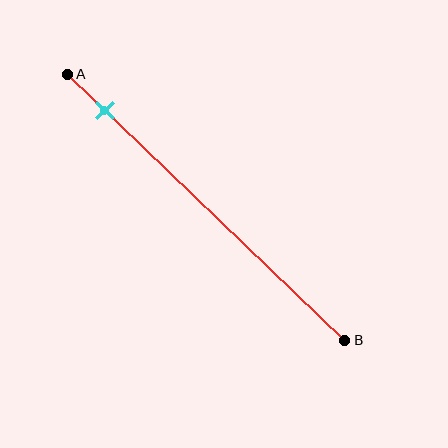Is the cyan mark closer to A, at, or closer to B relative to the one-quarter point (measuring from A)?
The cyan mark is closer to point A than the one-quarter point of segment AB.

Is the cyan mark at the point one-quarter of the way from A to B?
No, the mark is at about 15% from A, not at the 25% one-quarter point.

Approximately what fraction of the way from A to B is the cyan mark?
The cyan mark is approximately 15% of the way from A to B.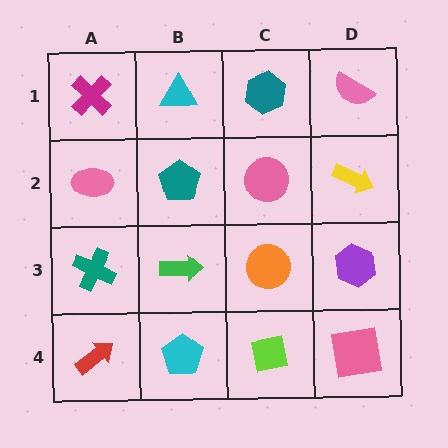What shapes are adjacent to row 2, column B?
A cyan triangle (row 1, column B), a green arrow (row 3, column B), a pink ellipse (row 2, column A), a pink circle (row 2, column C).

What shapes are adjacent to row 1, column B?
A teal pentagon (row 2, column B), a magenta cross (row 1, column A), a teal hexagon (row 1, column C).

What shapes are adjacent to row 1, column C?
A pink circle (row 2, column C), a cyan triangle (row 1, column B), a pink semicircle (row 1, column D).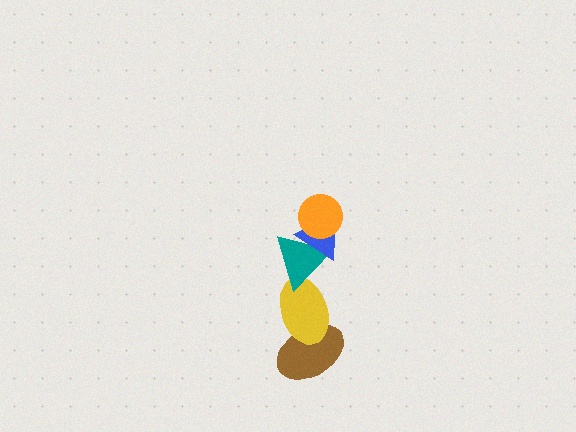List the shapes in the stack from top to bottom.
From top to bottom: the orange circle, the blue triangle, the teal triangle, the yellow ellipse, the brown ellipse.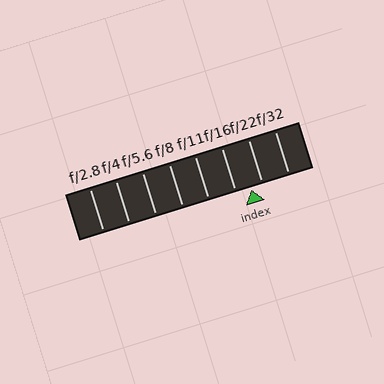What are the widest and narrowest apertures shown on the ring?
The widest aperture shown is f/2.8 and the narrowest is f/32.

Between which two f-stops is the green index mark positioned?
The index mark is between f/16 and f/22.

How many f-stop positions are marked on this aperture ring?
There are 8 f-stop positions marked.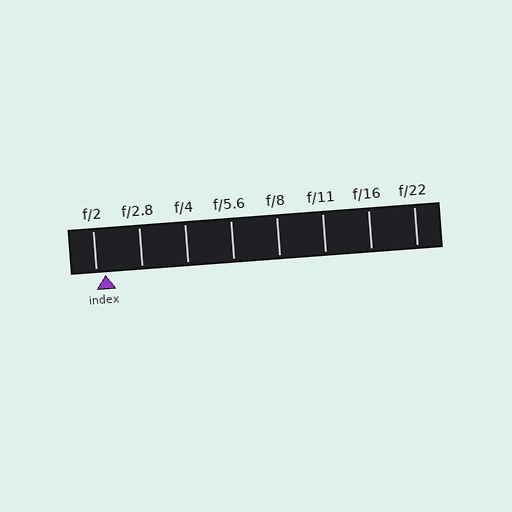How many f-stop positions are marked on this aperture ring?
There are 8 f-stop positions marked.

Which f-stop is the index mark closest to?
The index mark is closest to f/2.